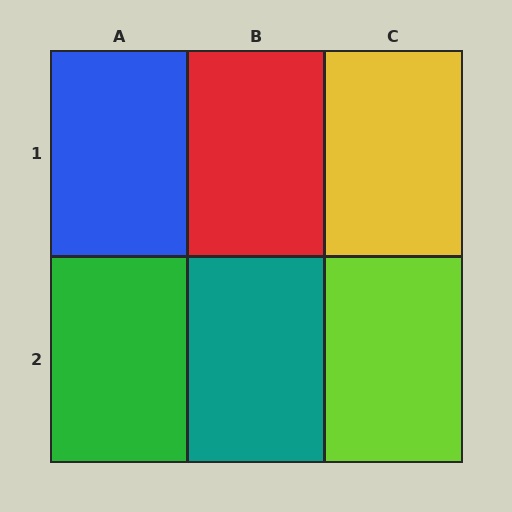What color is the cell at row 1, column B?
Red.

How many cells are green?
1 cell is green.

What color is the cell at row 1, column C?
Yellow.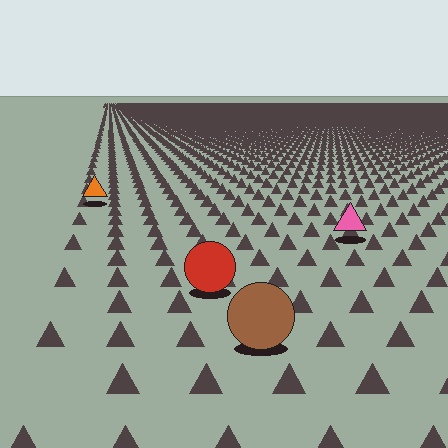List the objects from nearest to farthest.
From nearest to farthest: the brown circle, the red circle, the pink triangle, the orange triangle.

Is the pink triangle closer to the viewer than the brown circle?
No. The brown circle is closer — you can tell from the texture gradient: the ground texture is coarser near it.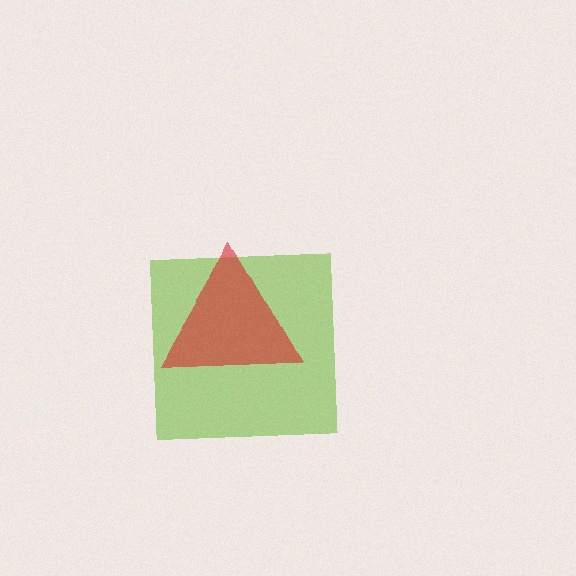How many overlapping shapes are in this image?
There are 2 overlapping shapes in the image.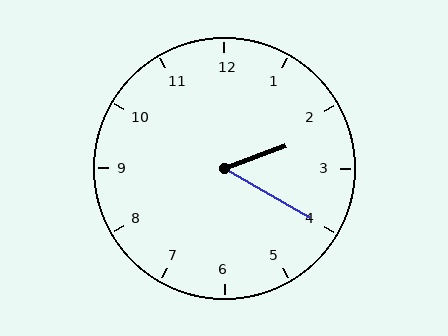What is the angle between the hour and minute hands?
Approximately 50 degrees.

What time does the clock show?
2:20.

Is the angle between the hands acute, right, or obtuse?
It is acute.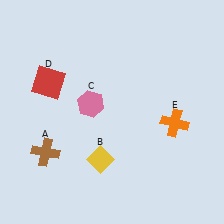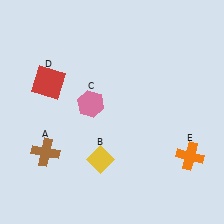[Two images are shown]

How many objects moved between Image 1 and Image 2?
1 object moved between the two images.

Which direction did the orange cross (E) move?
The orange cross (E) moved down.